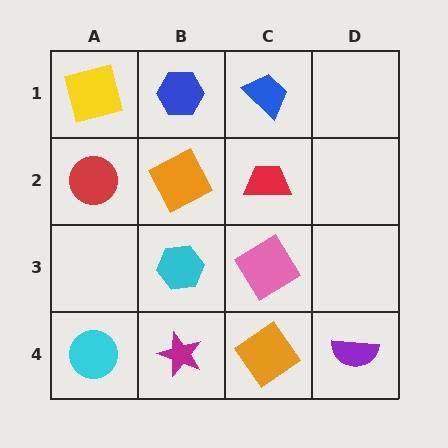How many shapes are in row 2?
3 shapes.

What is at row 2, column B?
An orange square.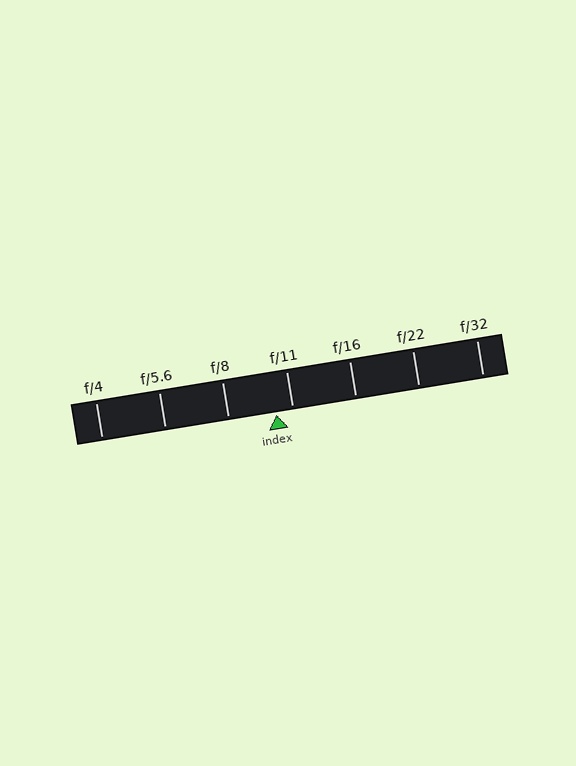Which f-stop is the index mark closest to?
The index mark is closest to f/11.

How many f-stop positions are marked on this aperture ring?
There are 7 f-stop positions marked.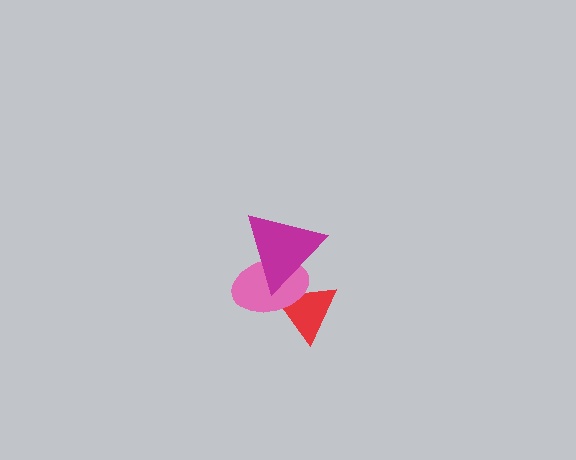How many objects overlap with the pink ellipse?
2 objects overlap with the pink ellipse.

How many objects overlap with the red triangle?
2 objects overlap with the red triangle.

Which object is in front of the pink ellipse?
The magenta triangle is in front of the pink ellipse.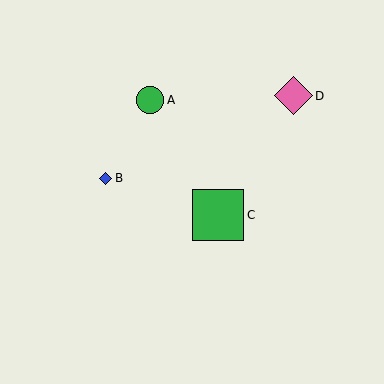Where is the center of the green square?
The center of the green square is at (218, 215).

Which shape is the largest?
The green square (labeled C) is the largest.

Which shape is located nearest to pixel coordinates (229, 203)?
The green square (labeled C) at (218, 215) is nearest to that location.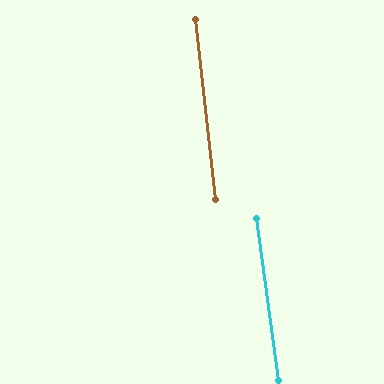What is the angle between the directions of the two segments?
Approximately 2 degrees.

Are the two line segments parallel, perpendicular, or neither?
Parallel — their directions differ by only 1.8°.